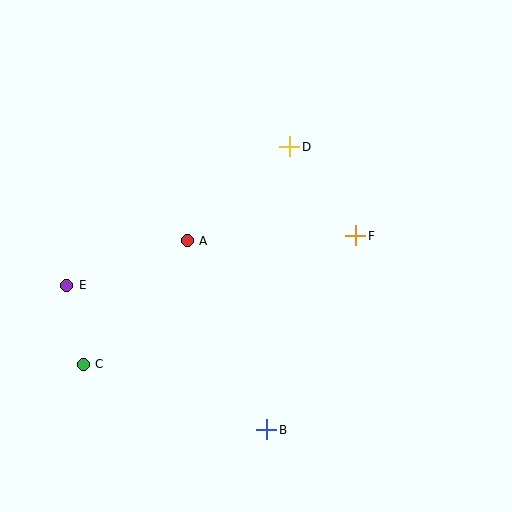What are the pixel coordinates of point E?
Point E is at (67, 285).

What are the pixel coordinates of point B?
Point B is at (267, 430).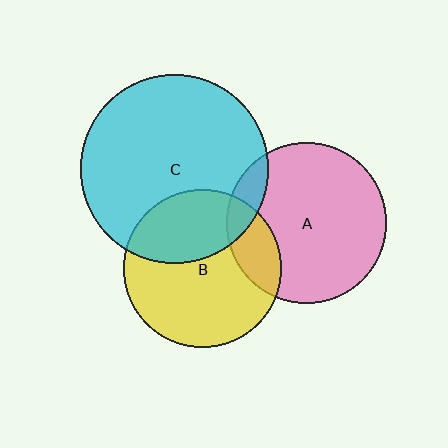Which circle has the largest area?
Circle C (cyan).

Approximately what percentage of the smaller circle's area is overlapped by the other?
Approximately 20%.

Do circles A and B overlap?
Yes.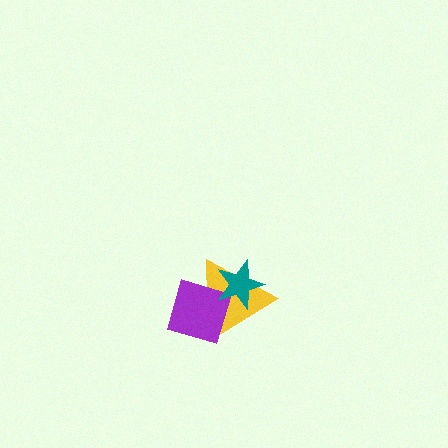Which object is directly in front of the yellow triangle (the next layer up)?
The purple diamond is directly in front of the yellow triangle.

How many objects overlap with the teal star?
2 objects overlap with the teal star.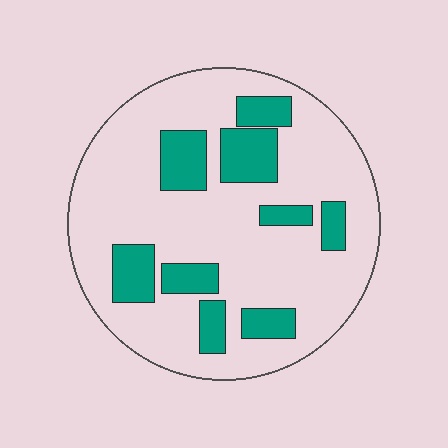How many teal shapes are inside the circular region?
9.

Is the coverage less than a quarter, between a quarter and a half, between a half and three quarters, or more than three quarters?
Less than a quarter.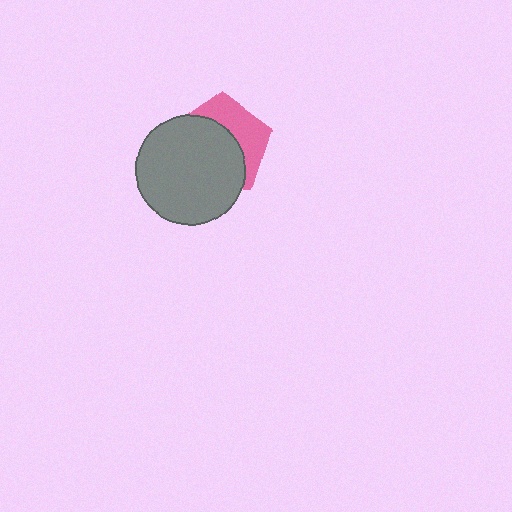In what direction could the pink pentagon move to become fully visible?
The pink pentagon could move toward the upper-right. That would shift it out from behind the gray circle entirely.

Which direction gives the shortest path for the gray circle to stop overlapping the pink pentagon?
Moving toward the lower-left gives the shortest separation.